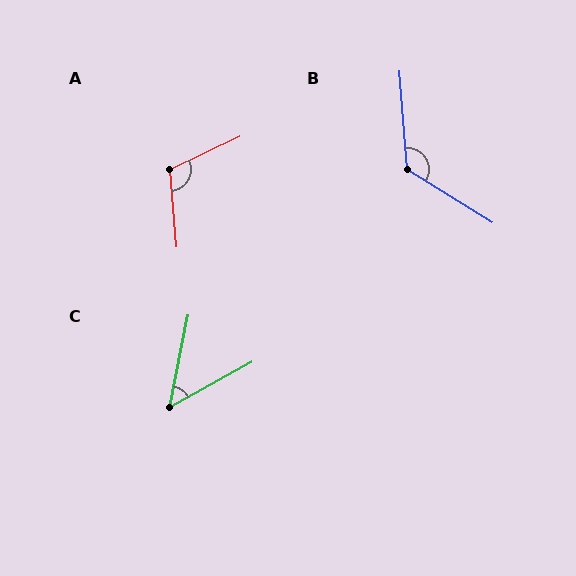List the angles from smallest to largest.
C (50°), A (111°), B (126°).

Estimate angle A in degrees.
Approximately 111 degrees.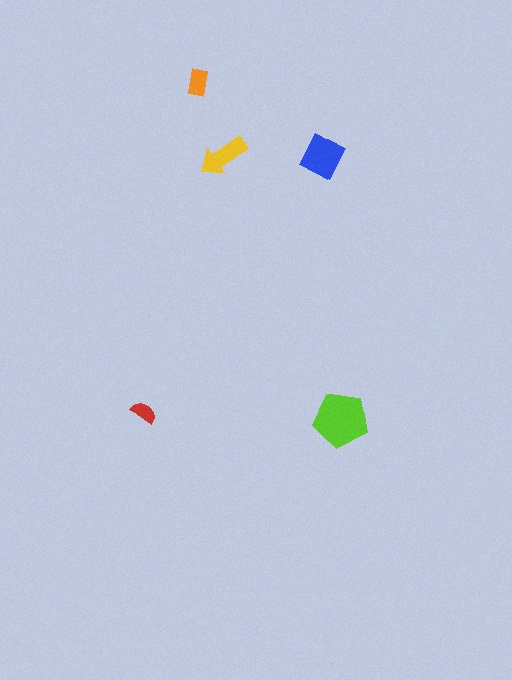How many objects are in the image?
There are 5 objects in the image.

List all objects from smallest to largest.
The red semicircle, the orange rectangle, the yellow arrow, the blue diamond, the lime pentagon.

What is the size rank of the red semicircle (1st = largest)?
5th.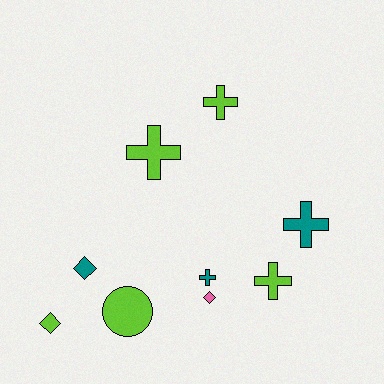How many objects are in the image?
There are 9 objects.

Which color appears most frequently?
Lime, with 5 objects.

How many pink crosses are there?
There are no pink crosses.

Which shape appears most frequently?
Cross, with 5 objects.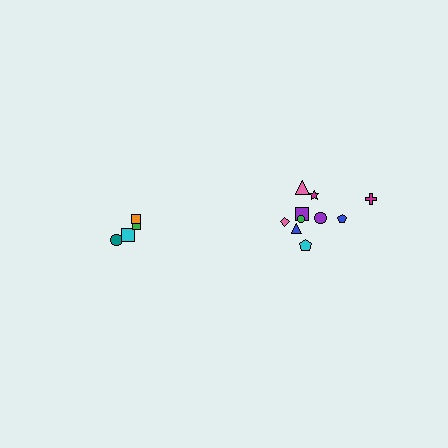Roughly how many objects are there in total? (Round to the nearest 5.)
Roughly 15 objects in total.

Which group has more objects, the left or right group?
The right group.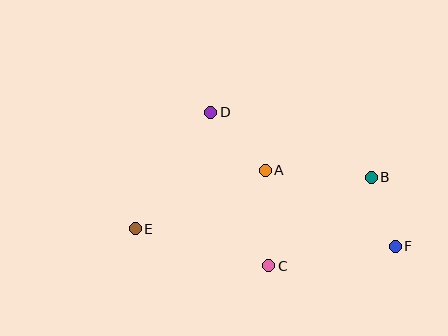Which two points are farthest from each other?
Points E and F are farthest from each other.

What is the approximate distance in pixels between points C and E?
The distance between C and E is approximately 138 pixels.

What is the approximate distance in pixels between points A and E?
The distance between A and E is approximately 143 pixels.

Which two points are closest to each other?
Points B and F are closest to each other.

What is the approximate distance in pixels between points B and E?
The distance between B and E is approximately 242 pixels.